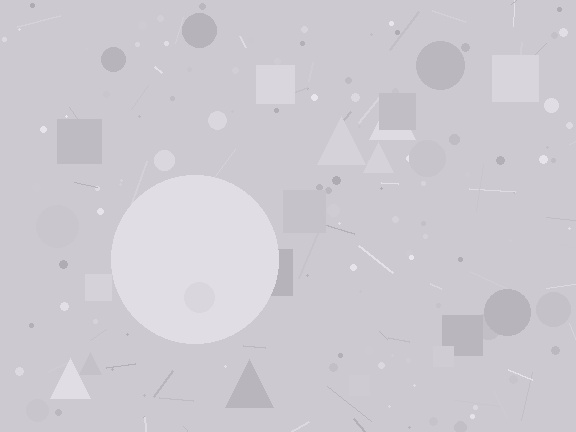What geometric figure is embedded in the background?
A circle is embedded in the background.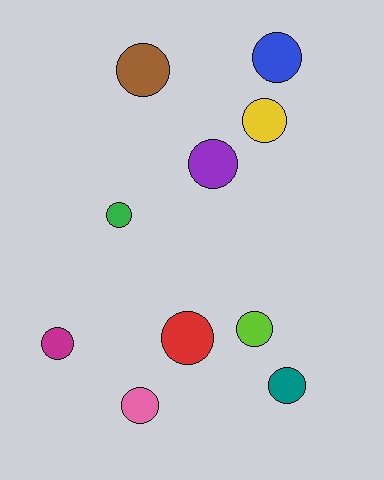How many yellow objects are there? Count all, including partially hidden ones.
There is 1 yellow object.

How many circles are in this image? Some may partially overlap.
There are 10 circles.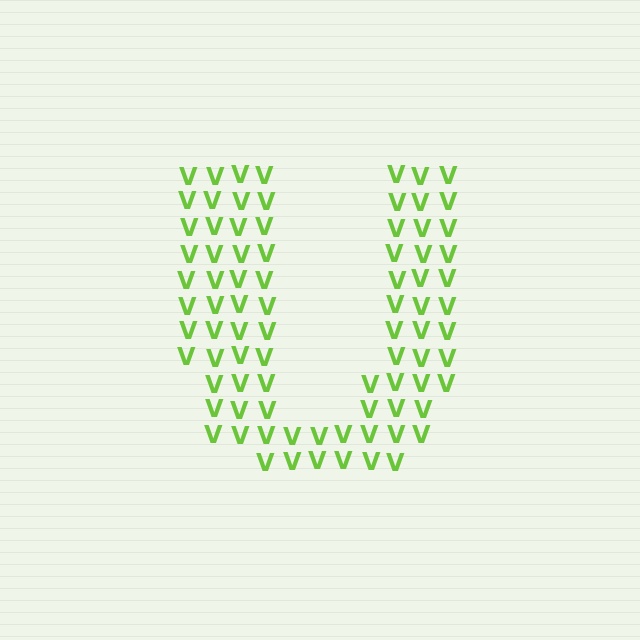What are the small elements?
The small elements are letter V's.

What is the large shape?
The large shape is the letter U.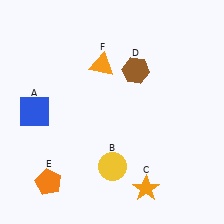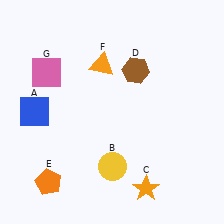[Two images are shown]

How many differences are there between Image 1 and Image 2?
There is 1 difference between the two images.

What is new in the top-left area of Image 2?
A pink square (G) was added in the top-left area of Image 2.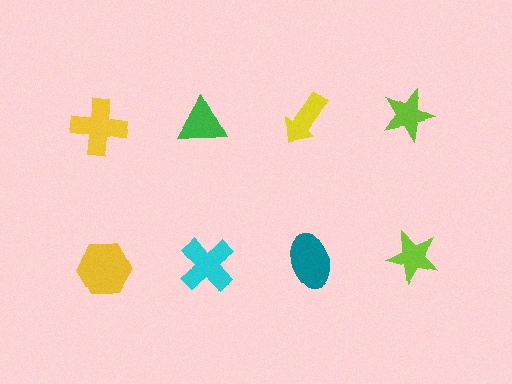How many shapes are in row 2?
4 shapes.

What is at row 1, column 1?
A yellow cross.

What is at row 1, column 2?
A green triangle.